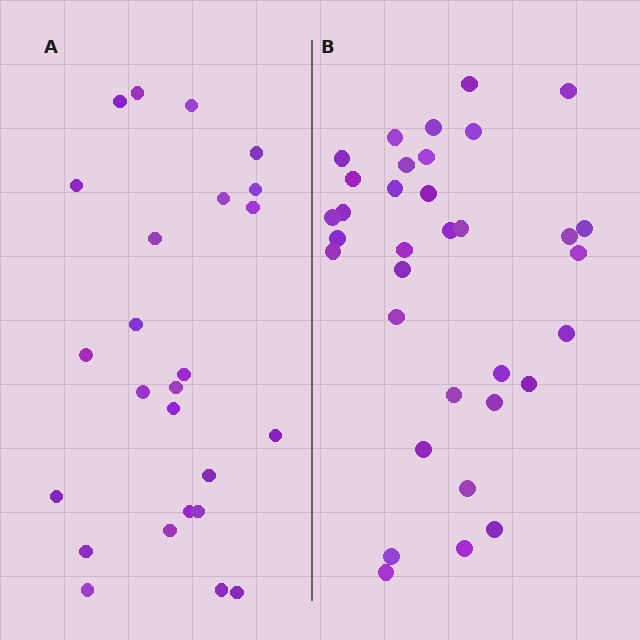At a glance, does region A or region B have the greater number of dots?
Region B (the right region) has more dots.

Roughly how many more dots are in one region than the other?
Region B has roughly 8 or so more dots than region A.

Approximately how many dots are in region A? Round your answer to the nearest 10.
About 20 dots. (The exact count is 25, which rounds to 20.)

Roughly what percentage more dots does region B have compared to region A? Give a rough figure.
About 35% more.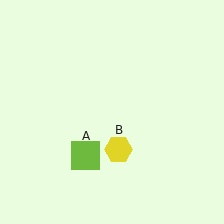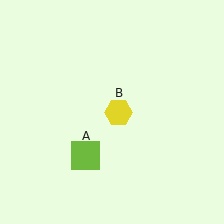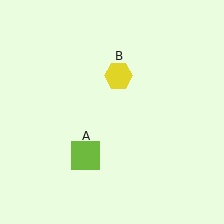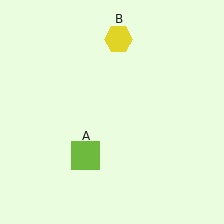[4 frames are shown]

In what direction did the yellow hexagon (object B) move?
The yellow hexagon (object B) moved up.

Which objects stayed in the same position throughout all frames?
Lime square (object A) remained stationary.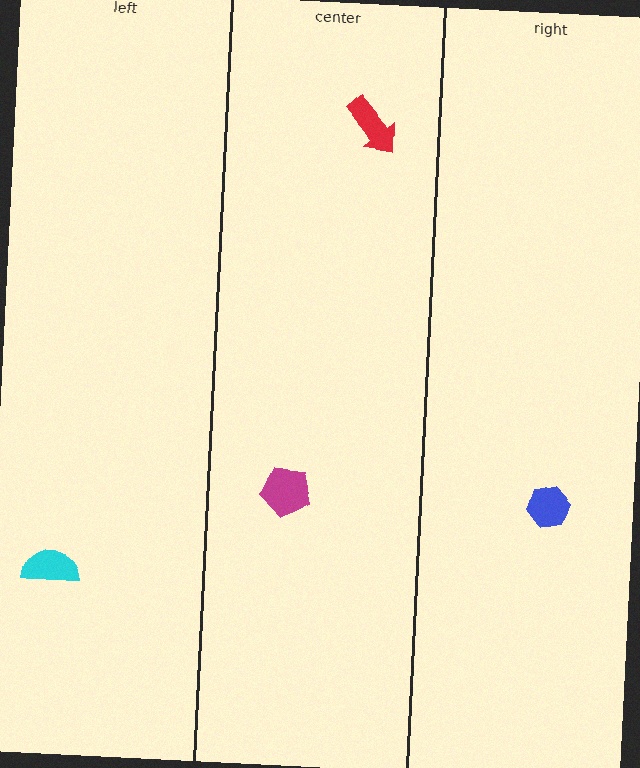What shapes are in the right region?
The blue hexagon.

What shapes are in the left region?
The cyan semicircle.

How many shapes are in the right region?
1.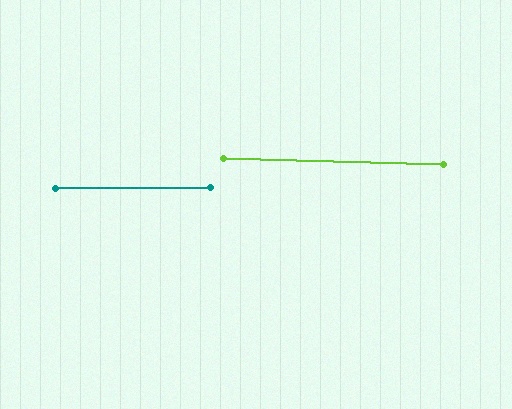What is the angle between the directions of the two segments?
Approximately 2 degrees.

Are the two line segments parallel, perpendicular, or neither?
Parallel — their directions differ by only 1.8°.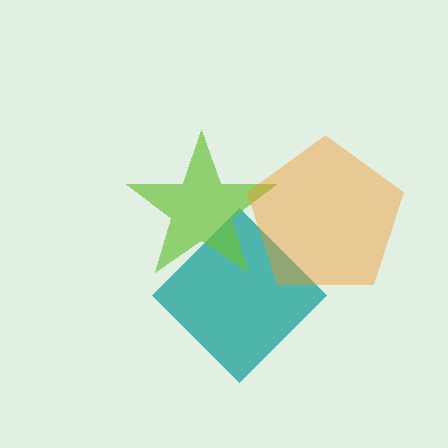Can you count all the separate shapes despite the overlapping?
Yes, there are 3 separate shapes.